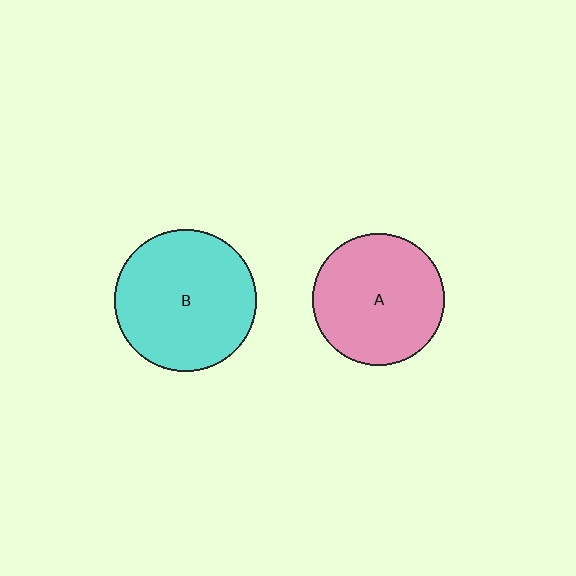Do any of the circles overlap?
No, none of the circles overlap.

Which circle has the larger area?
Circle B (cyan).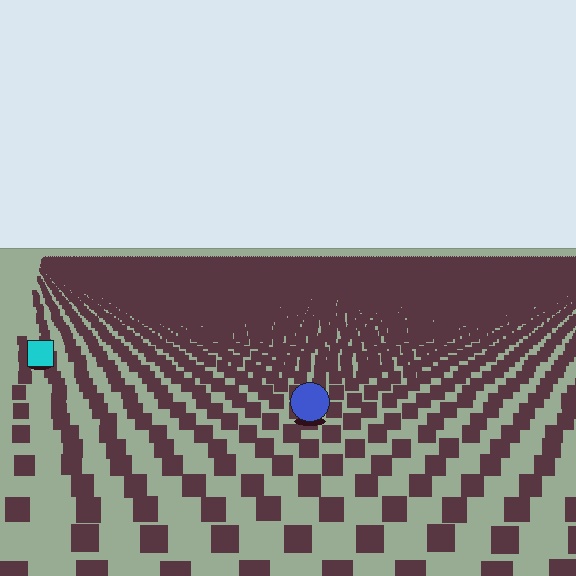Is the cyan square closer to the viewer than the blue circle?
No. The blue circle is closer — you can tell from the texture gradient: the ground texture is coarser near it.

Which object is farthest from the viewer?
The cyan square is farthest from the viewer. It appears smaller and the ground texture around it is denser.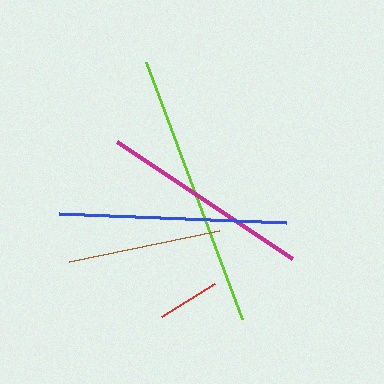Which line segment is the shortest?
The red line is the shortest at approximately 63 pixels.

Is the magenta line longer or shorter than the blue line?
The blue line is longer than the magenta line.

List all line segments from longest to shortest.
From longest to shortest: lime, blue, magenta, brown, red.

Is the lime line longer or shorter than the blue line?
The lime line is longer than the blue line.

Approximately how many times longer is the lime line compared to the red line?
The lime line is approximately 4.3 times the length of the red line.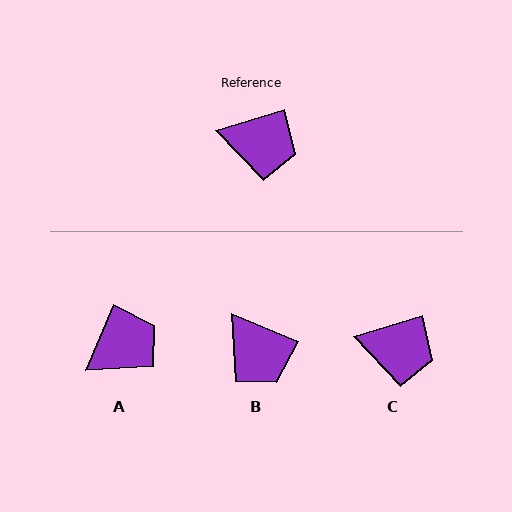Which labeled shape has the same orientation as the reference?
C.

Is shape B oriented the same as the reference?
No, it is off by about 40 degrees.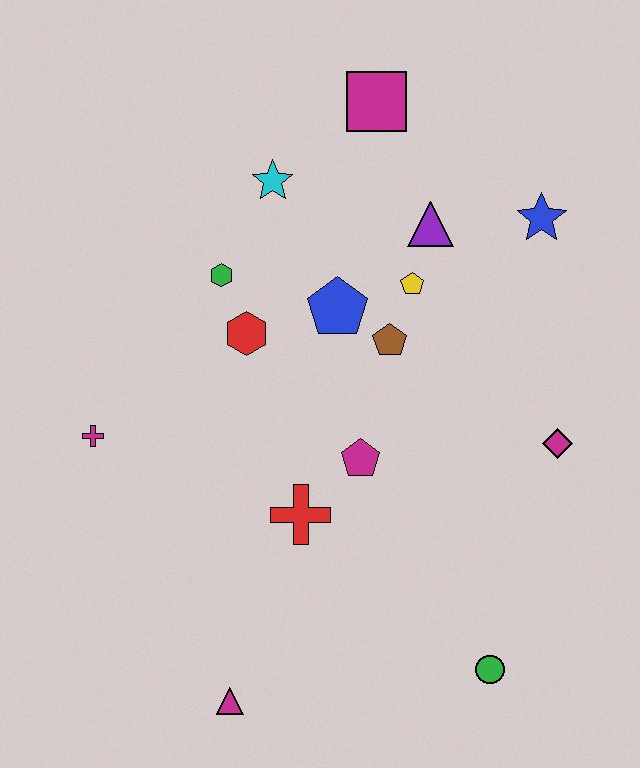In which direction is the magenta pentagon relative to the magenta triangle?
The magenta pentagon is above the magenta triangle.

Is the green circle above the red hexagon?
No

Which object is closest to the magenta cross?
The red hexagon is closest to the magenta cross.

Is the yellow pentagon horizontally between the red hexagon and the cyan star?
No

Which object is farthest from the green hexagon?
The green circle is farthest from the green hexagon.